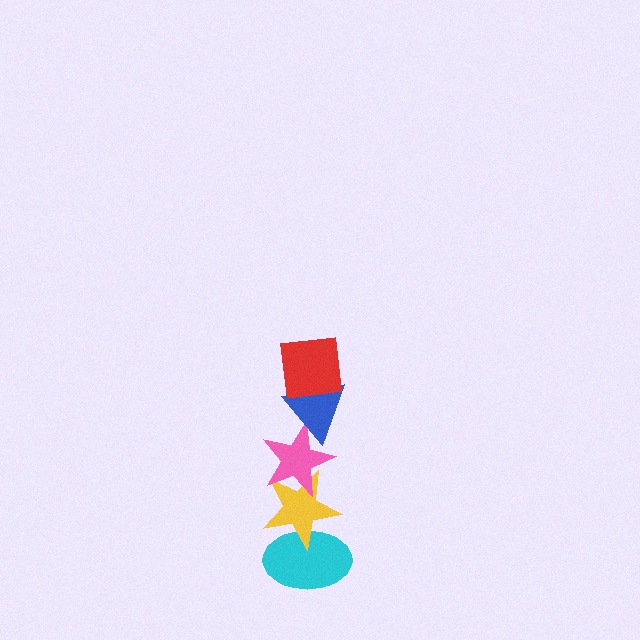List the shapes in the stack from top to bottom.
From top to bottom: the red square, the blue triangle, the pink star, the yellow star, the cyan ellipse.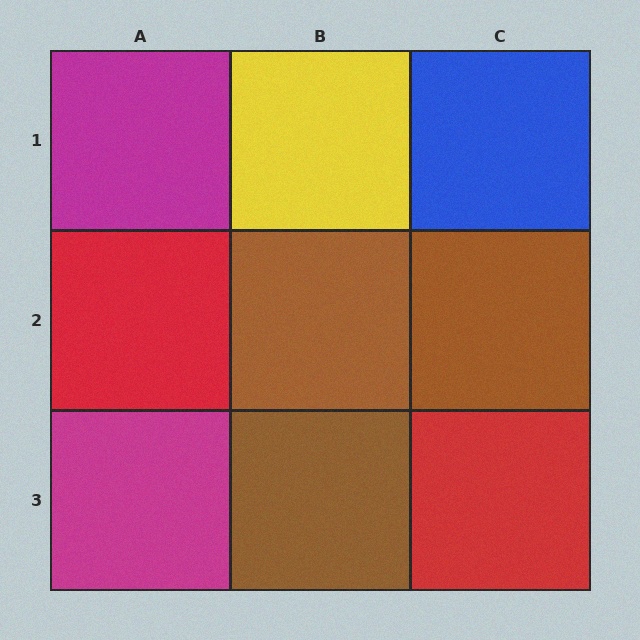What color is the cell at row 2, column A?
Red.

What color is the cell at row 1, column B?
Yellow.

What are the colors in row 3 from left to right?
Magenta, brown, red.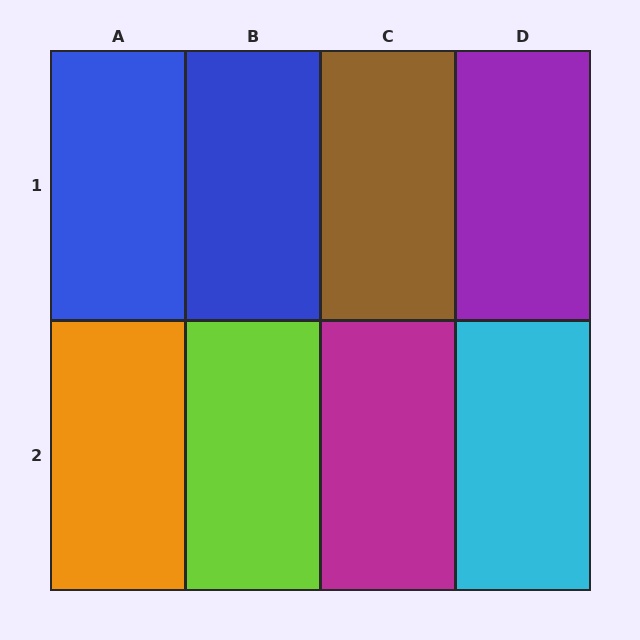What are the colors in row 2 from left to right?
Orange, lime, magenta, cyan.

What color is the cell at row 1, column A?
Blue.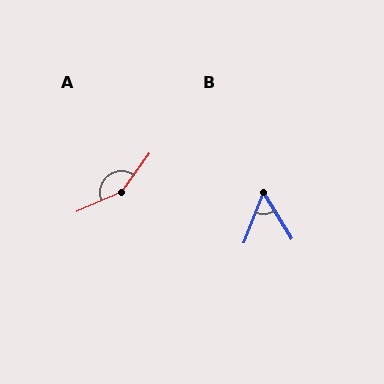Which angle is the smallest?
B, at approximately 53 degrees.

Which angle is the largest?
A, at approximately 150 degrees.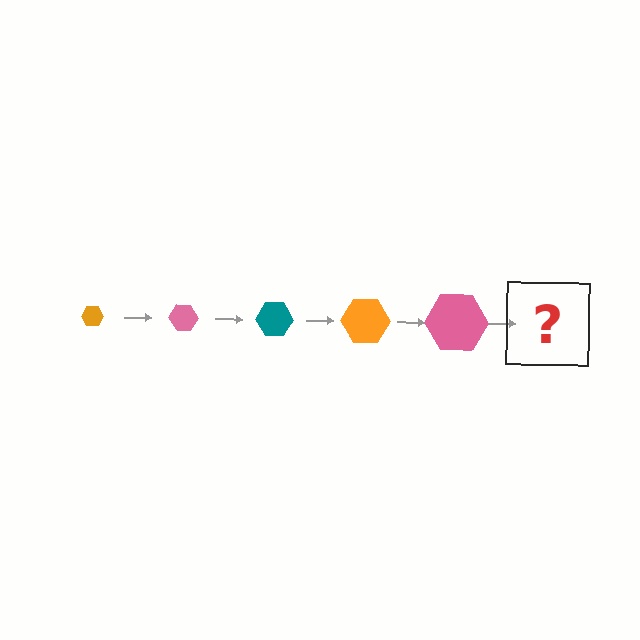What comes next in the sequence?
The next element should be a teal hexagon, larger than the previous one.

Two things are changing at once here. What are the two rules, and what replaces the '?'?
The two rules are that the hexagon grows larger each step and the color cycles through orange, pink, and teal. The '?' should be a teal hexagon, larger than the previous one.